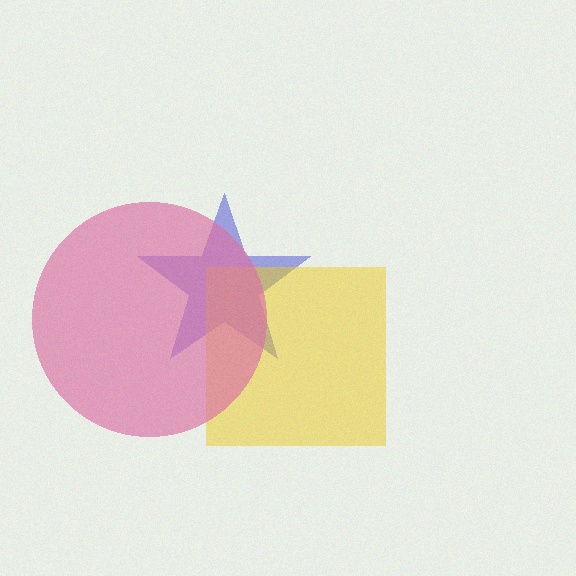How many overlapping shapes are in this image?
There are 3 overlapping shapes in the image.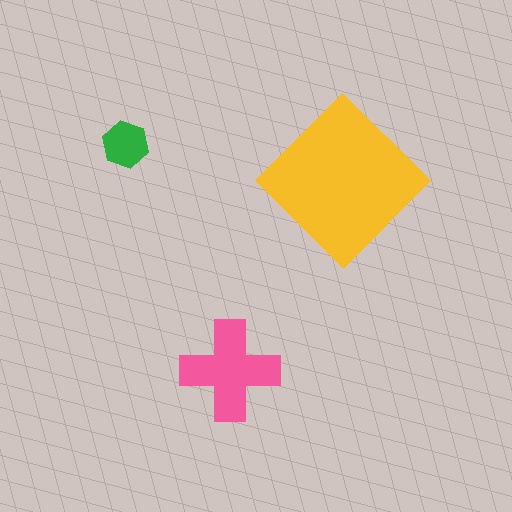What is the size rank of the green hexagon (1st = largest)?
3rd.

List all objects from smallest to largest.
The green hexagon, the pink cross, the yellow diamond.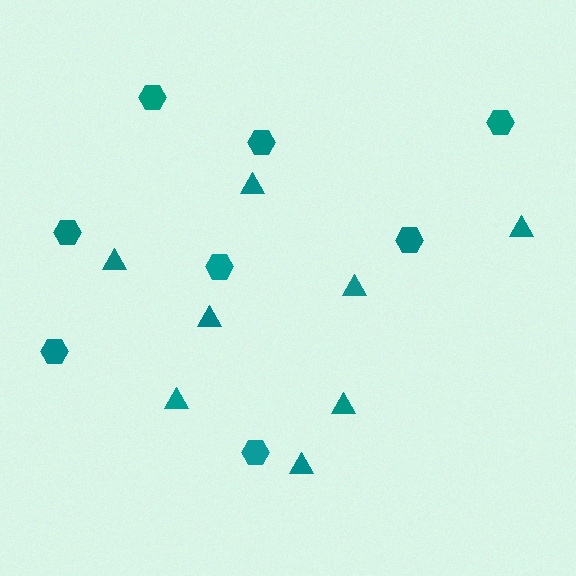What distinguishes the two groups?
There are 2 groups: one group of hexagons (8) and one group of triangles (8).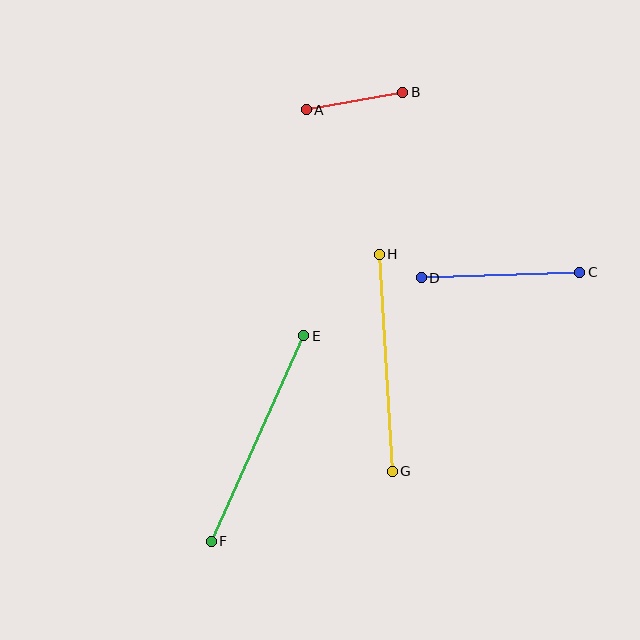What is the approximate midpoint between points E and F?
The midpoint is at approximately (257, 438) pixels.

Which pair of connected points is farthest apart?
Points E and F are farthest apart.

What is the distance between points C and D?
The distance is approximately 158 pixels.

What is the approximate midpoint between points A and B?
The midpoint is at approximately (354, 101) pixels.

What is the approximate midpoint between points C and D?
The midpoint is at approximately (500, 275) pixels.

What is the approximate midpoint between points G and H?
The midpoint is at approximately (386, 363) pixels.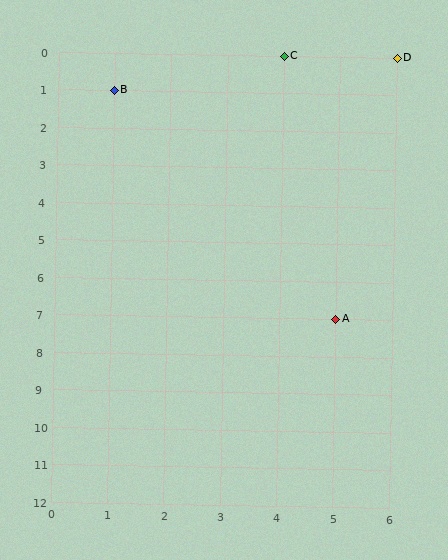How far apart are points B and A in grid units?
Points B and A are 4 columns and 6 rows apart (about 7.2 grid units diagonally).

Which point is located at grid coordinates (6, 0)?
Point D is at (6, 0).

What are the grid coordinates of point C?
Point C is at grid coordinates (4, 0).